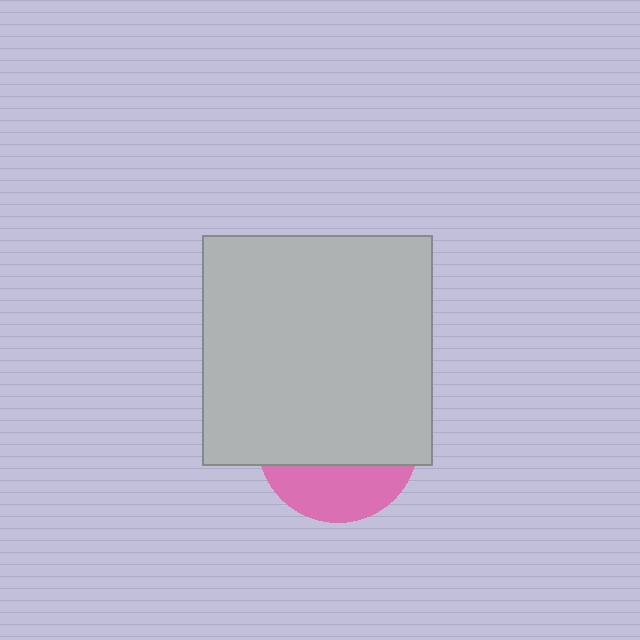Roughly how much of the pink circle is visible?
A small part of it is visible (roughly 33%).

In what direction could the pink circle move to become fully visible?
The pink circle could move down. That would shift it out from behind the light gray square entirely.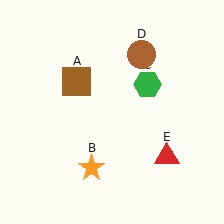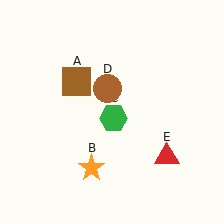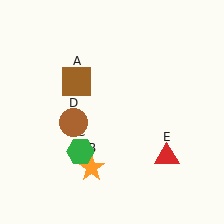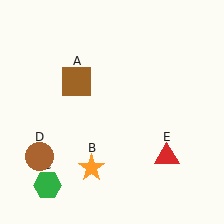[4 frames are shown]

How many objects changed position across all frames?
2 objects changed position: green hexagon (object C), brown circle (object D).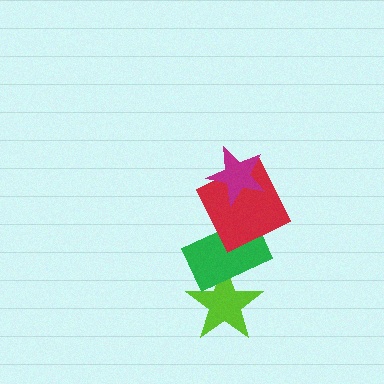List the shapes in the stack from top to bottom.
From top to bottom: the magenta star, the red square, the green rectangle, the lime star.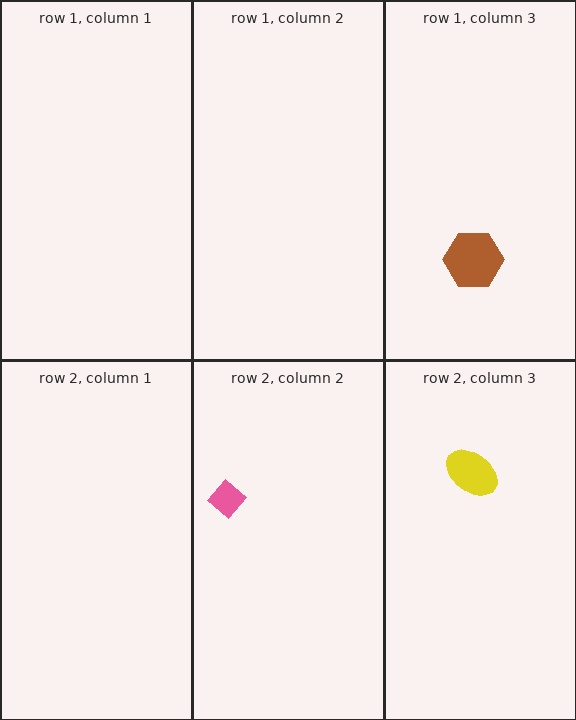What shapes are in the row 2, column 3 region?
The yellow ellipse.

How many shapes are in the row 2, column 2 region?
1.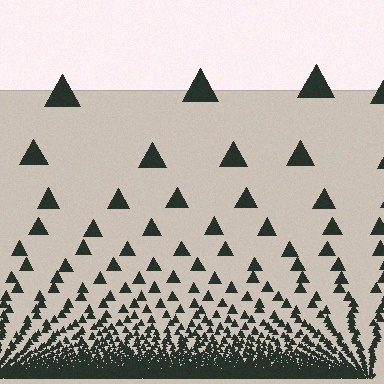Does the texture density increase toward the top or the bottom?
Density increases toward the bottom.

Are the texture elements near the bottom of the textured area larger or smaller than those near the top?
Smaller. The gradient is inverted — elements near the bottom are smaller and denser.